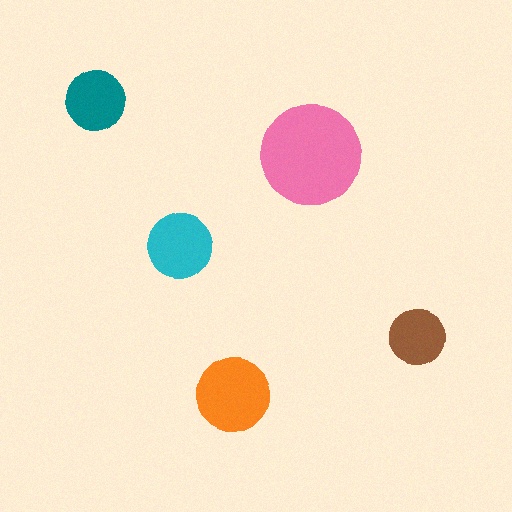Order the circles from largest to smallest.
the pink one, the orange one, the cyan one, the teal one, the brown one.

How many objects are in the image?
There are 5 objects in the image.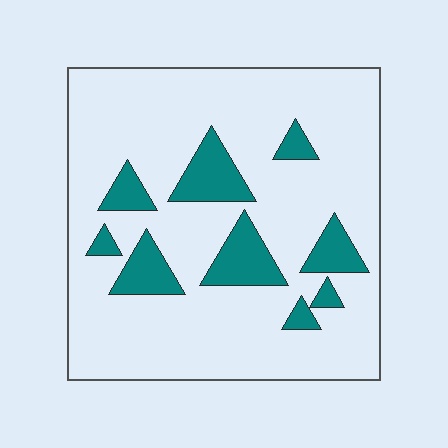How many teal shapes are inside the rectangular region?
9.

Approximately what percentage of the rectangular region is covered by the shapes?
Approximately 15%.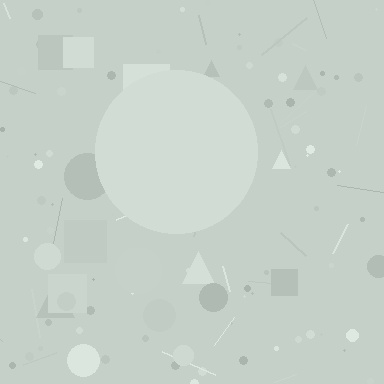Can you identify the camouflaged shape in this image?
The camouflaged shape is a circle.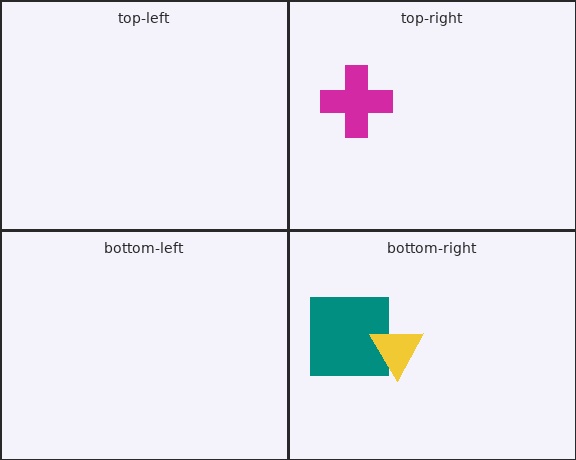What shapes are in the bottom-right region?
The teal square, the yellow triangle.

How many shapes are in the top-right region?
1.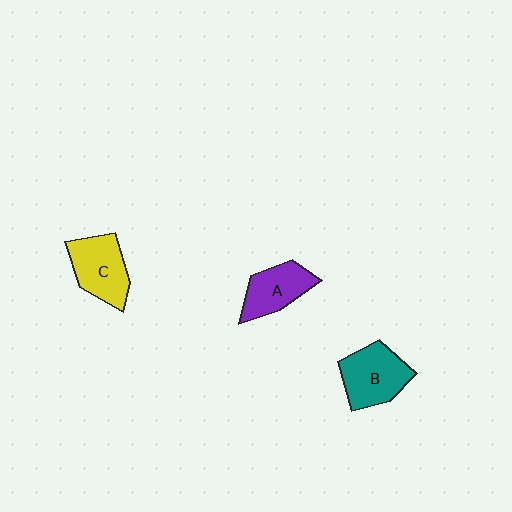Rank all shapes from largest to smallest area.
From largest to smallest: B (teal), C (yellow), A (purple).